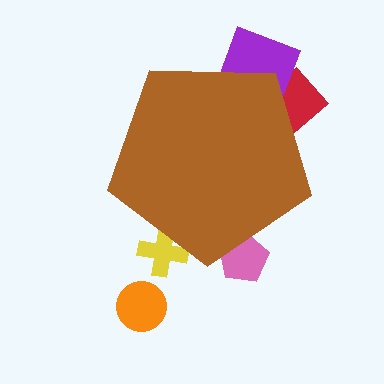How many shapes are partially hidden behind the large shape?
4 shapes are partially hidden.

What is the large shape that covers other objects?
A brown pentagon.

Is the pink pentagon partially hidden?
Yes, the pink pentagon is partially hidden behind the brown pentagon.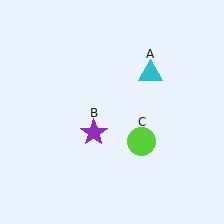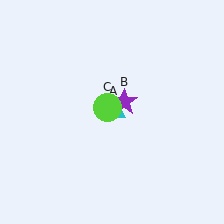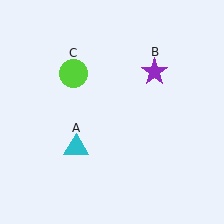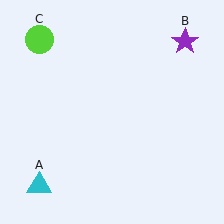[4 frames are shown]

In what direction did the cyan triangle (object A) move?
The cyan triangle (object A) moved down and to the left.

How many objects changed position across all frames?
3 objects changed position: cyan triangle (object A), purple star (object B), lime circle (object C).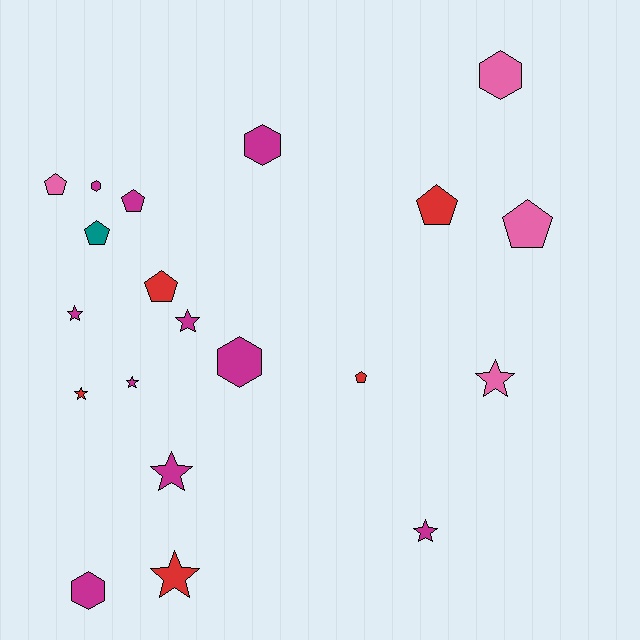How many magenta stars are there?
There are 5 magenta stars.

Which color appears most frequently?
Magenta, with 10 objects.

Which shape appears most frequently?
Star, with 8 objects.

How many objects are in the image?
There are 20 objects.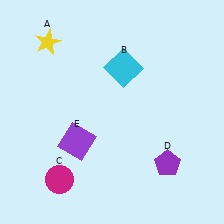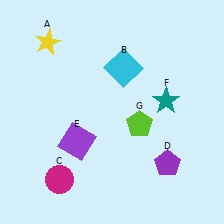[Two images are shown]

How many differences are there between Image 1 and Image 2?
There are 2 differences between the two images.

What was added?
A teal star (F), a lime pentagon (G) were added in Image 2.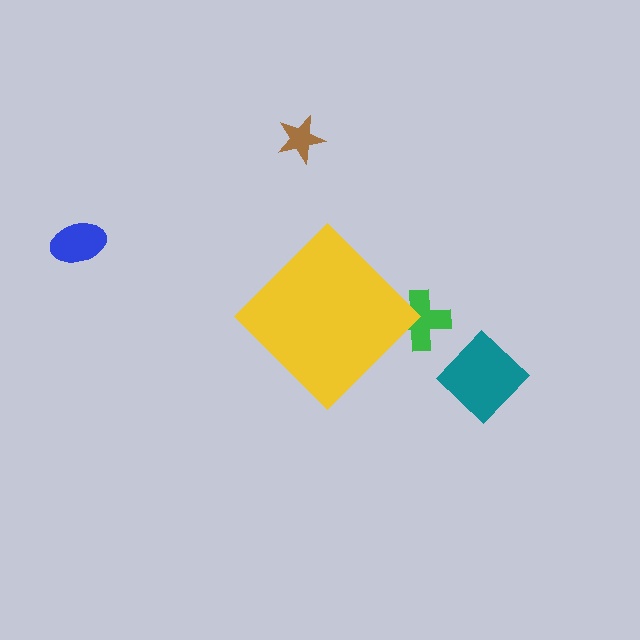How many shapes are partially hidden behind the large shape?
1 shape is partially hidden.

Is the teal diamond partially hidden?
No, the teal diamond is fully visible.